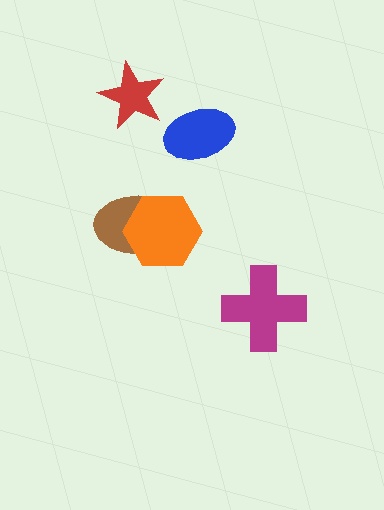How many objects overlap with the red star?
0 objects overlap with the red star.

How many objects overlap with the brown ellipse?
1 object overlaps with the brown ellipse.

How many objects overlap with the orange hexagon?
1 object overlaps with the orange hexagon.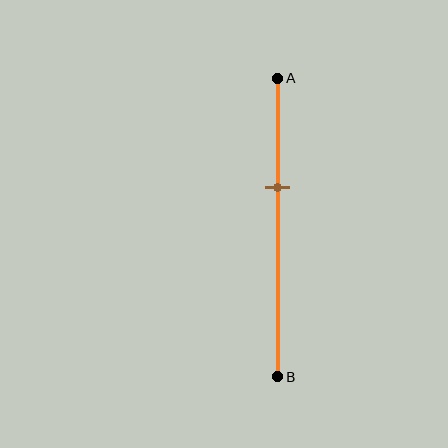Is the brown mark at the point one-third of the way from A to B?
No, the mark is at about 35% from A, not at the 33% one-third point.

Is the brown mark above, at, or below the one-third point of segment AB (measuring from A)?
The brown mark is below the one-third point of segment AB.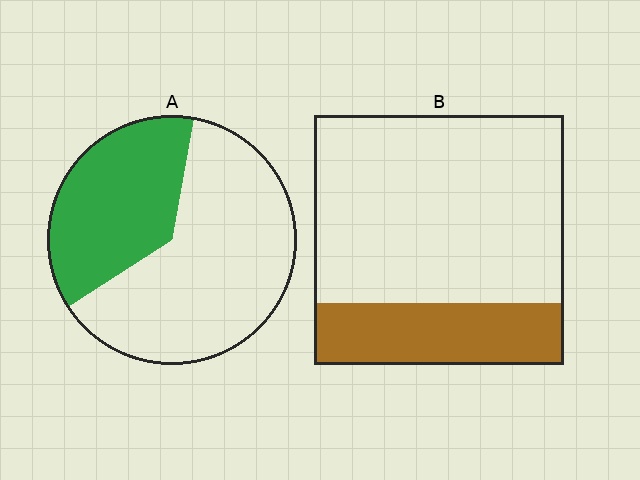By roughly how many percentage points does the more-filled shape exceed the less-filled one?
By roughly 10 percentage points (A over B).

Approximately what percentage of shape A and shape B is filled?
A is approximately 35% and B is approximately 25%.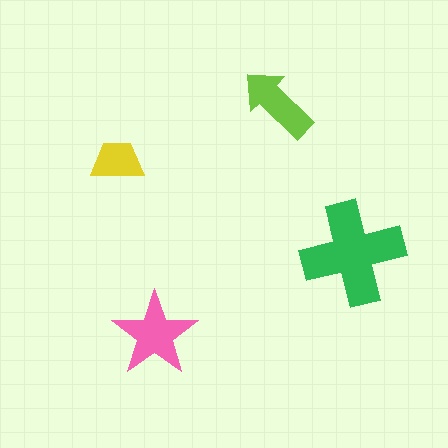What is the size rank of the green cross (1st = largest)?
1st.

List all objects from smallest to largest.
The yellow trapezoid, the lime arrow, the pink star, the green cross.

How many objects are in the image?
There are 4 objects in the image.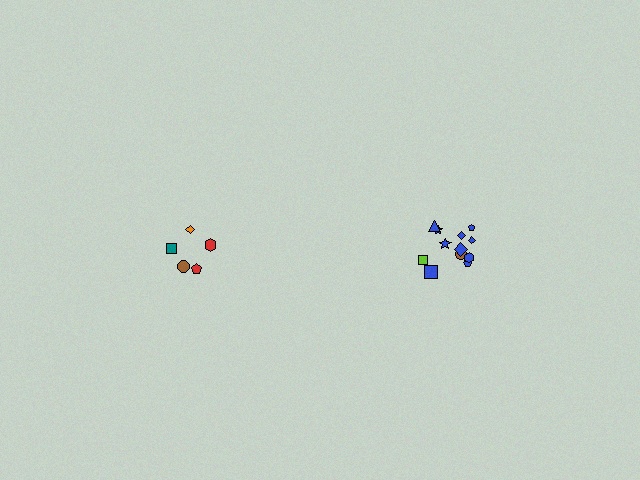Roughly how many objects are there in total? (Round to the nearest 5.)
Roughly 15 objects in total.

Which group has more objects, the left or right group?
The right group.